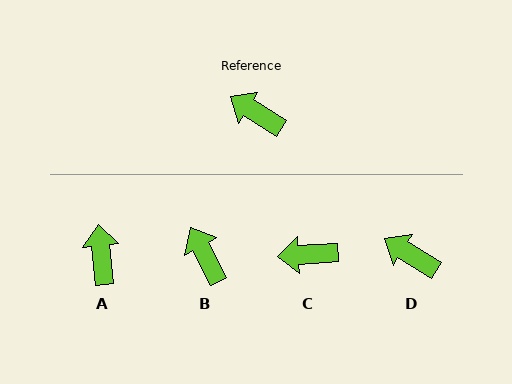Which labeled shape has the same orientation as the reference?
D.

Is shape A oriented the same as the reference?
No, it is off by about 52 degrees.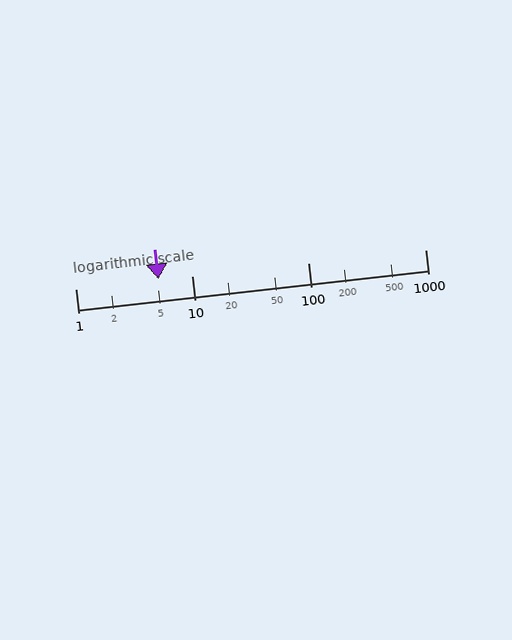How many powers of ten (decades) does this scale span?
The scale spans 3 decades, from 1 to 1000.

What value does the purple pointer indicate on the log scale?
The pointer indicates approximately 5.1.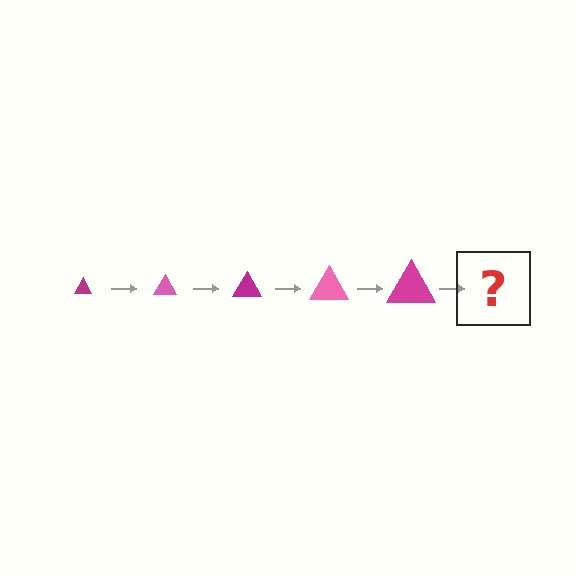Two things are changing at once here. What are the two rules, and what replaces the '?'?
The two rules are that the triangle grows larger each step and the color cycles through magenta and pink. The '?' should be a pink triangle, larger than the previous one.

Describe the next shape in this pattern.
It should be a pink triangle, larger than the previous one.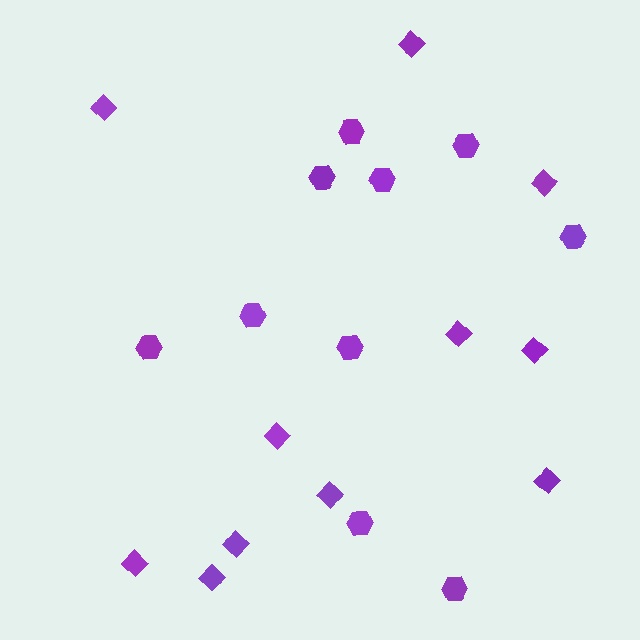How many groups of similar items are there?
There are 2 groups: one group of diamonds (11) and one group of hexagons (10).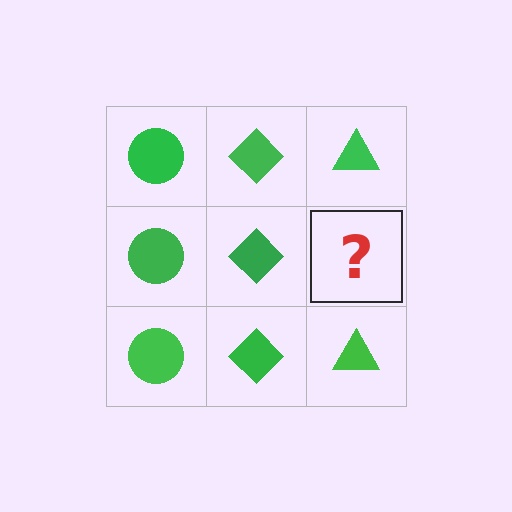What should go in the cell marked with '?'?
The missing cell should contain a green triangle.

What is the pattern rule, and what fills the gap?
The rule is that each column has a consistent shape. The gap should be filled with a green triangle.